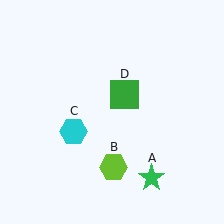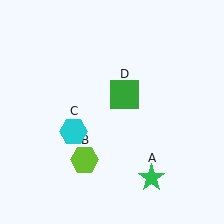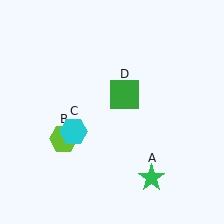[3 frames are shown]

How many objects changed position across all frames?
1 object changed position: lime hexagon (object B).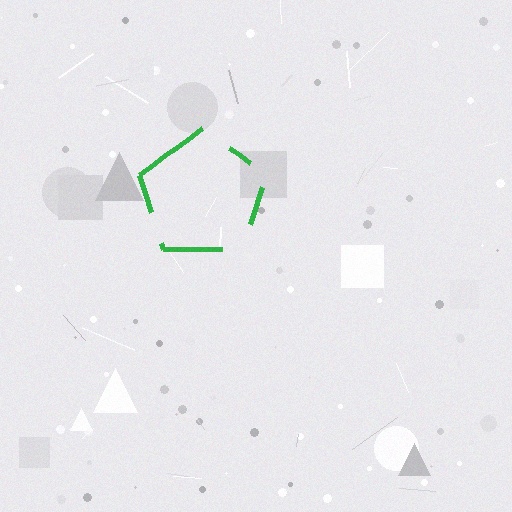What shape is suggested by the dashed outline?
The dashed outline suggests a pentagon.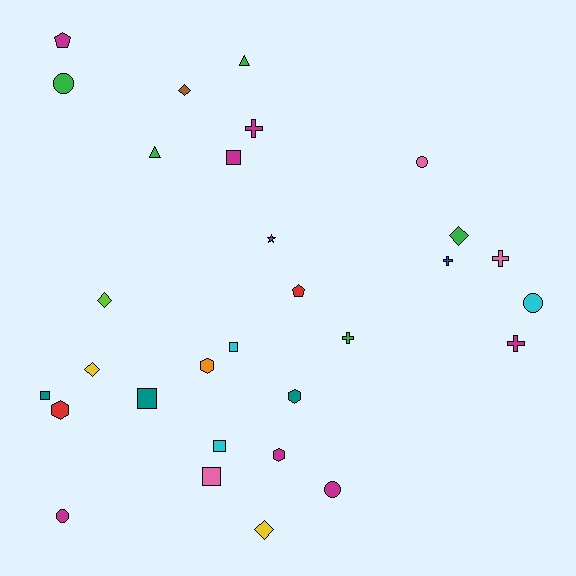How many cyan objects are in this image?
There are 3 cyan objects.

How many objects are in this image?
There are 30 objects.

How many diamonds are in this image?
There are 5 diamonds.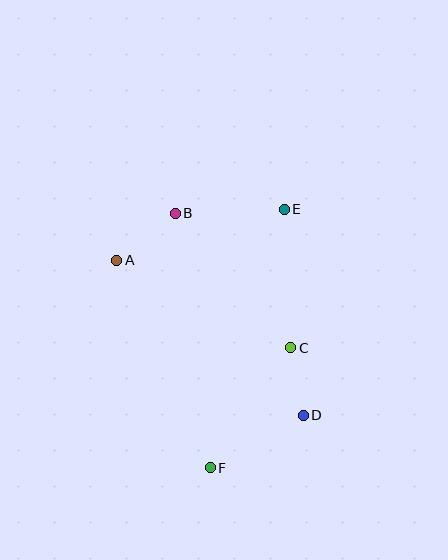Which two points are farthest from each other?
Points E and F are farthest from each other.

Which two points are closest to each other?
Points C and D are closest to each other.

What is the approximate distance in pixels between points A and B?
The distance between A and B is approximately 75 pixels.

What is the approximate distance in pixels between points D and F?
The distance between D and F is approximately 107 pixels.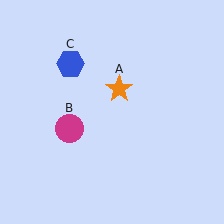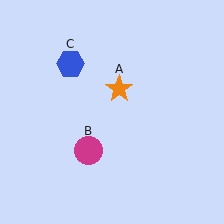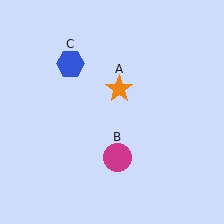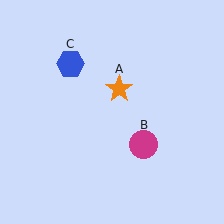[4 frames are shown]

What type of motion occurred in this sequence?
The magenta circle (object B) rotated counterclockwise around the center of the scene.